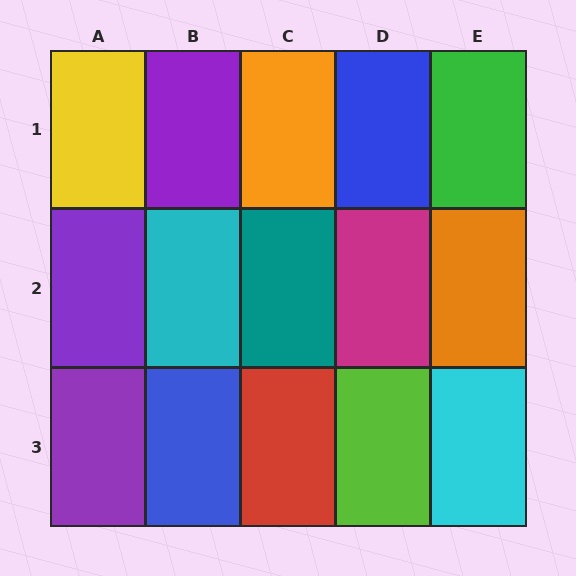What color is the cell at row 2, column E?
Orange.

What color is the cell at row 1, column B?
Purple.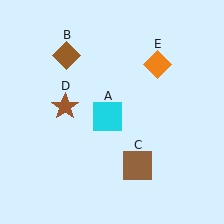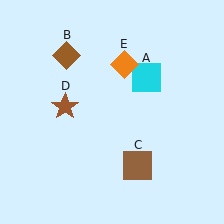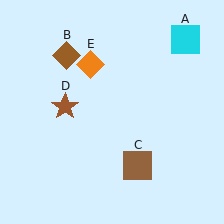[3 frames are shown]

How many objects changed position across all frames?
2 objects changed position: cyan square (object A), orange diamond (object E).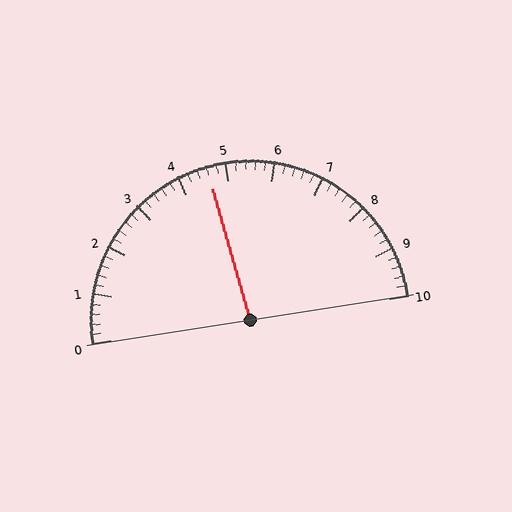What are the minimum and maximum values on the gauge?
The gauge ranges from 0 to 10.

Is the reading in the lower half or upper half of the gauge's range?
The reading is in the lower half of the range (0 to 10).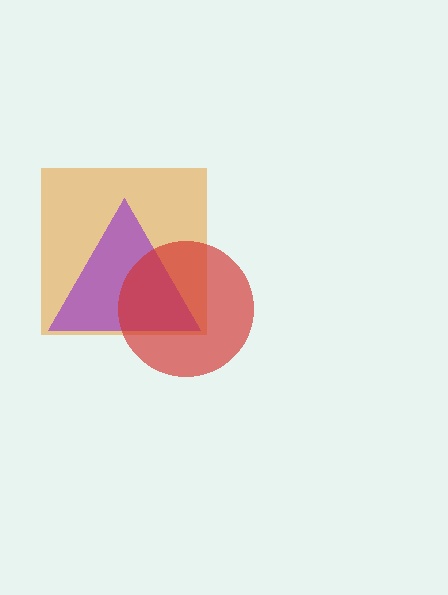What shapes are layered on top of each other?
The layered shapes are: an orange square, a purple triangle, a red circle.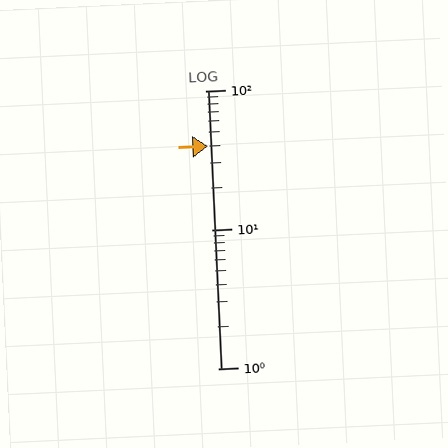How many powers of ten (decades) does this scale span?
The scale spans 2 decades, from 1 to 100.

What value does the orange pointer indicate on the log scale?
The pointer indicates approximately 40.